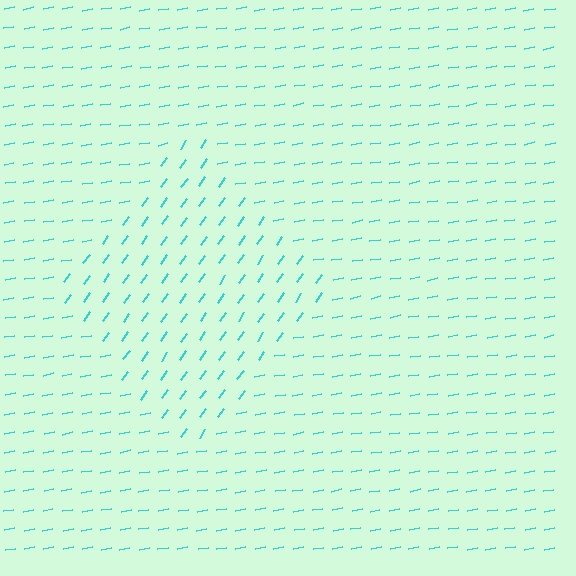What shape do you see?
I see a diamond.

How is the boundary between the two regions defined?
The boundary is defined purely by a change in line orientation (approximately 45 degrees difference). All lines are the same color and thickness.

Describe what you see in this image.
The image is filled with small cyan line segments. A diamond region in the image has lines oriented differently from the surrounding lines, creating a visible texture boundary.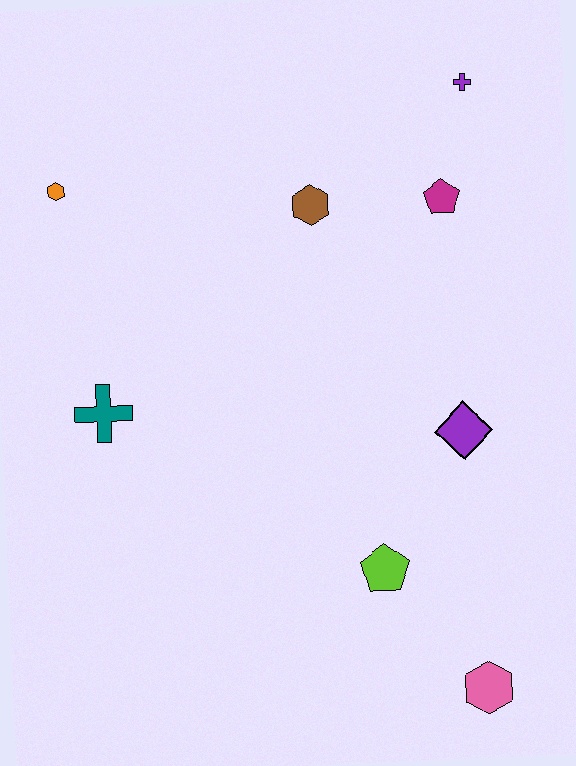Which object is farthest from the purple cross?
The pink hexagon is farthest from the purple cross.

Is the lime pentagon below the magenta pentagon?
Yes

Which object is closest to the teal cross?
The orange hexagon is closest to the teal cross.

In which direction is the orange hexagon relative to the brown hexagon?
The orange hexagon is to the left of the brown hexagon.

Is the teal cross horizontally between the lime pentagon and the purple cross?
No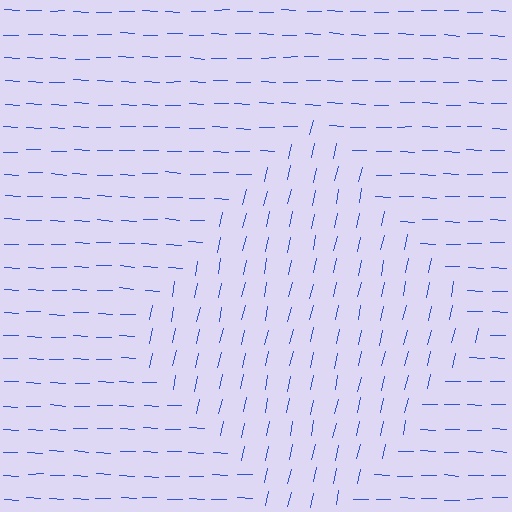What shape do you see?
I see a diamond.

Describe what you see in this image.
The image is filled with small blue line segments. A diamond region in the image has lines oriented differently from the surrounding lines, creating a visible texture boundary.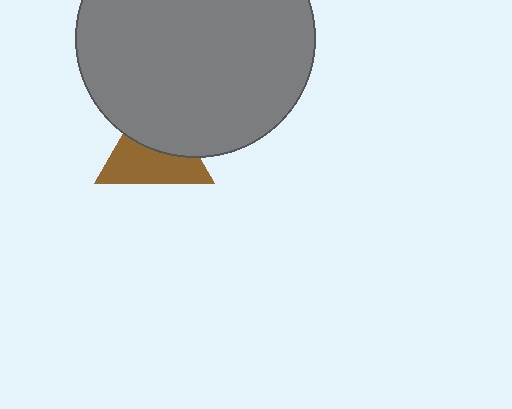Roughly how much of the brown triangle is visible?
About half of it is visible (roughly 54%).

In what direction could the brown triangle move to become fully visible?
The brown triangle could move down. That would shift it out from behind the gray circle entirely.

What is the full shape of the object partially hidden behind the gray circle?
The partially hidden object is a brown triangle.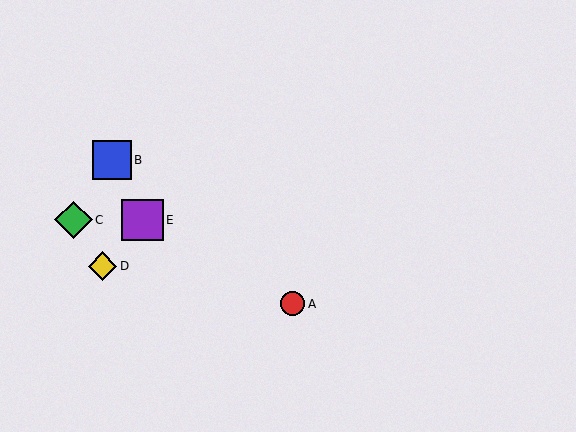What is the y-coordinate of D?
Object D is at y≈266.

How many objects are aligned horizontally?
2 objects (C, E) are aligned horizontally.